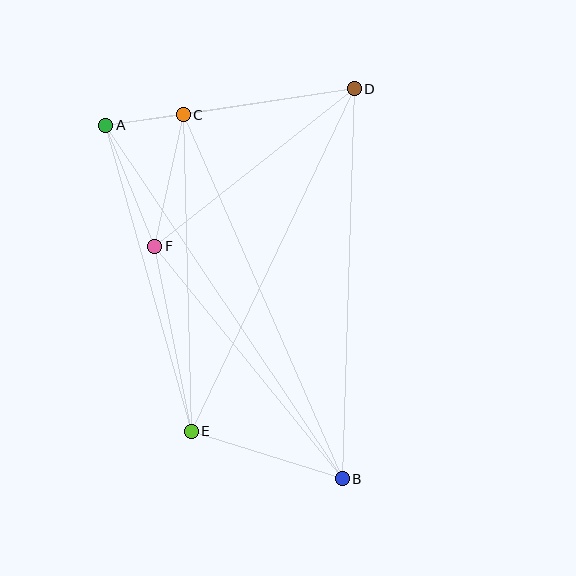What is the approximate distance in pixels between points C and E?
The distance between C and E is approximately 316 pixels.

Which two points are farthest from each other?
Points A and B are farthest from each other.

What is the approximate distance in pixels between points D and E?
The distance between D and E is approximately 379 pixels.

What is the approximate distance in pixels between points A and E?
The distance between A and E is approximately 317 pixels.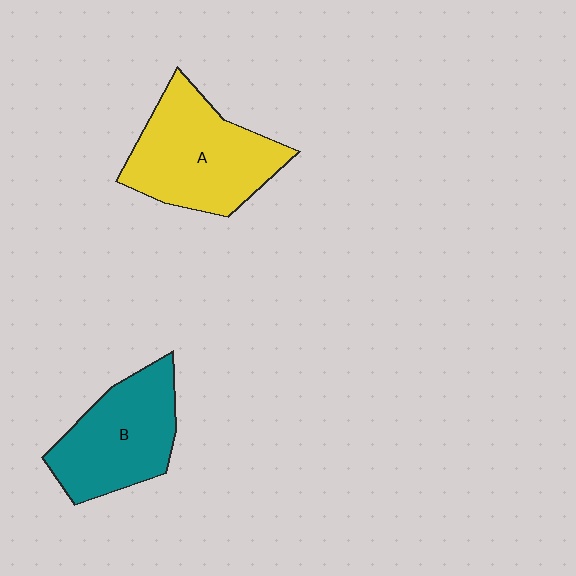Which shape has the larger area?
Shape A (yellow).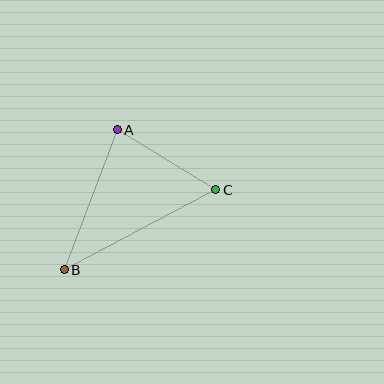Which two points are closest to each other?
Points A and C are closest to each other.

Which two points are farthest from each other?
Points B and C are farthest from each other.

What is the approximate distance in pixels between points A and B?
The distance between A and B is approximately 150 pixels.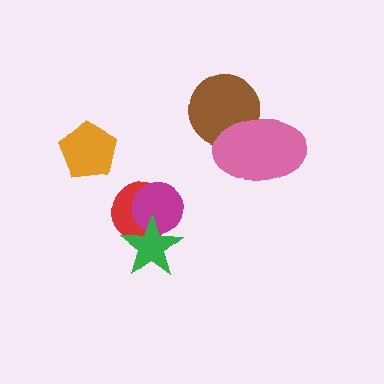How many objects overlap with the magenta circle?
2 objects overlap with the magenta circle.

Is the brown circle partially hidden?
Yes, it is partially covered by another shape.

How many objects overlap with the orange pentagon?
0 objects overlap with the orange pentagon.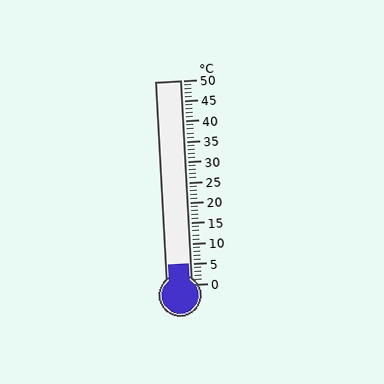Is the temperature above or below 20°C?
The temperature is below 20°C.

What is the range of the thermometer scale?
The thermometer scale ranges from 0°C to 50°C.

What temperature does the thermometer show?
The thermometer shows approximately 5°C.